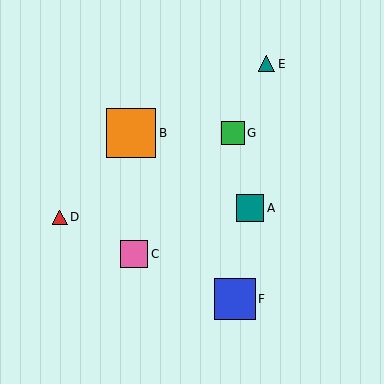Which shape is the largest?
The orange square (labeled B) is the largest.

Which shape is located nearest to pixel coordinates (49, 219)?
The red triangle (labeled D) at (60, 217) is nearest to that location.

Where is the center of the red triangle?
The center of the red triangle is at (60, 217).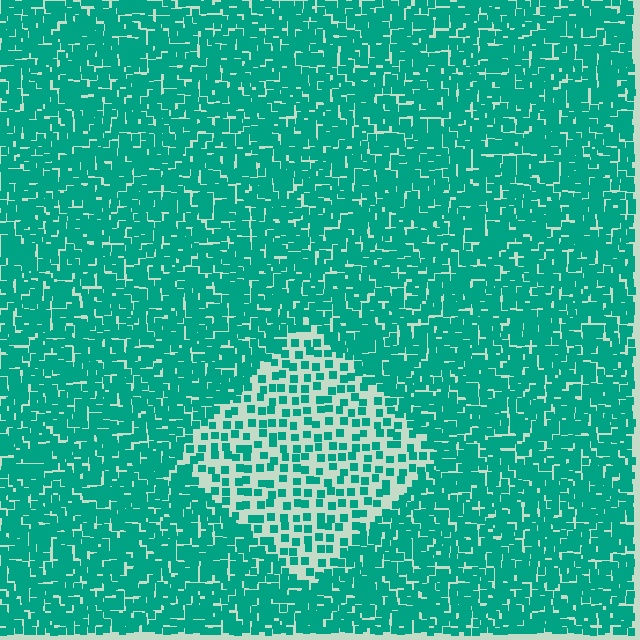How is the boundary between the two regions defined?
The boundary is defined by a change in element density (approximately 2.5x ratio). All elements are the same color, size, and shape.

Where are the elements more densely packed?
The elements are more densely packed outside the diamond boundary.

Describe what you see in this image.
The image contains small teal elements arranged at two different densities. A diamond-shaped region is visible where the elements are less densely packed than the surrounding area.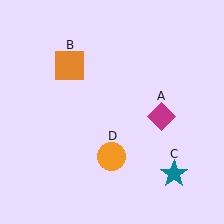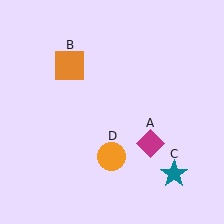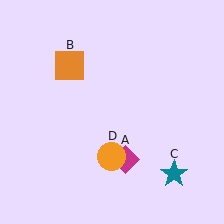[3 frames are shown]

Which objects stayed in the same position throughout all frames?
Orange square (object B) and teal star (object C) and orange circle (object D) remained stationary.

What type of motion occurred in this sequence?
The magenta diamond (object A) rotated clockwise around the center of the scene.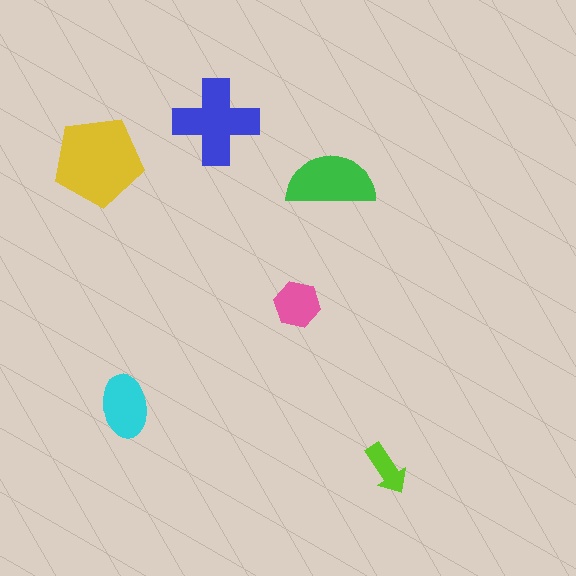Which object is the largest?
The yellow pentagon.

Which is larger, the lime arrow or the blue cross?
The blue cross.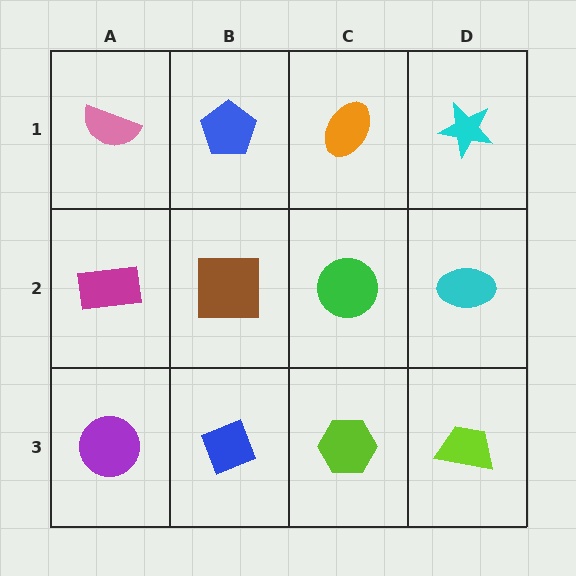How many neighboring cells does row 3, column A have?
2.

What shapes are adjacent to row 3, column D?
A cyan ellipse (row 2, column D), a lime hexagon (row 3, column C).